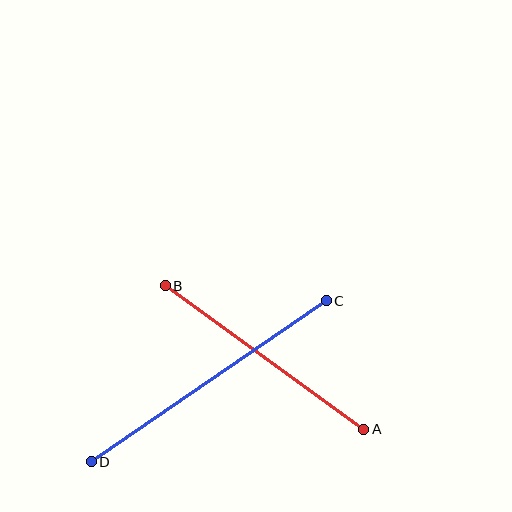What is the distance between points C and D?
The distance is approximately 285 pixels.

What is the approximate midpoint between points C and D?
The midpoint is at approximately (209, 381) pixels.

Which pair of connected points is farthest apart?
Points C and D are farthest apart.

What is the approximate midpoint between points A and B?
The midpoint is at approximately (264, 357) pixels.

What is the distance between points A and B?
The distance is approximately 245 pixels.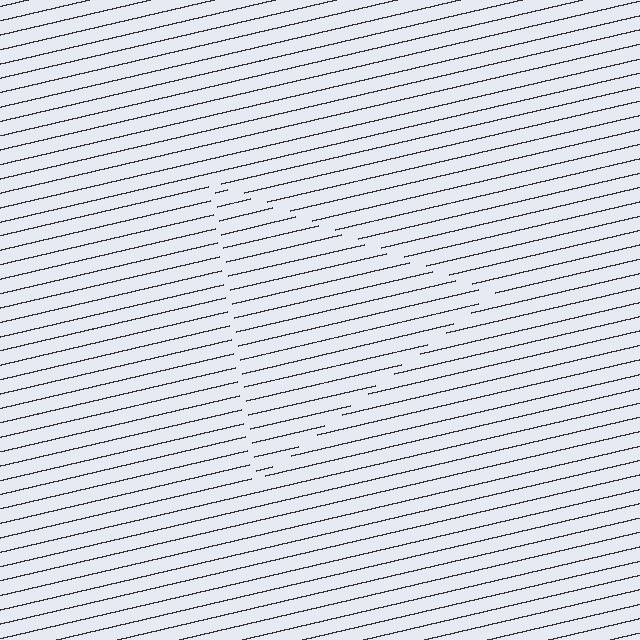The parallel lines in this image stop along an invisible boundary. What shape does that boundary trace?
An illusory triangle. The interior of the shape contains the same grating, shifted by half a period — the contour is defined by the phase discontinuity where line-ends from the inner and outer gratings abut.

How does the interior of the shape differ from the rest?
The interior of the shape contains the same grating, shifted by half a period — the contour is defined by the phase discontinuity where line-ends from the inner and outer gratings abut.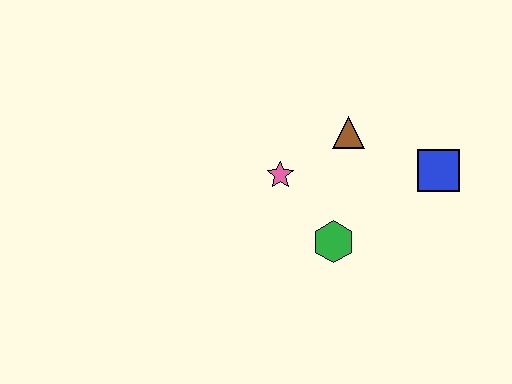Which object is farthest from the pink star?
The blue square is farthest from the pink star.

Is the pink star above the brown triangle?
No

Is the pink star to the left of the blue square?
Yes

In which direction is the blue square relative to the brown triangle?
The blue square is to the right of the brown triangle.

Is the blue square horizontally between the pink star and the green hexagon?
No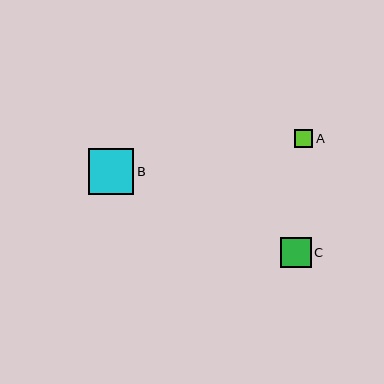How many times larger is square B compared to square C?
Square B is approximately 1.5 times the size of square C.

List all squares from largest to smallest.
From largest to smallest: B, C, A.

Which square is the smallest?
Square A is the smallest with a size of approximately 18 pixels.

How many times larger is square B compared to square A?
Square B is approximately 2.5 times the size of square A.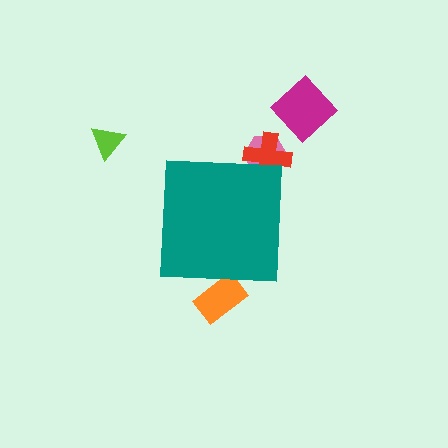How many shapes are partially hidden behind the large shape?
3 shapes are partially hidden.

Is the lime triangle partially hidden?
No, the lime triangle is fully visible.